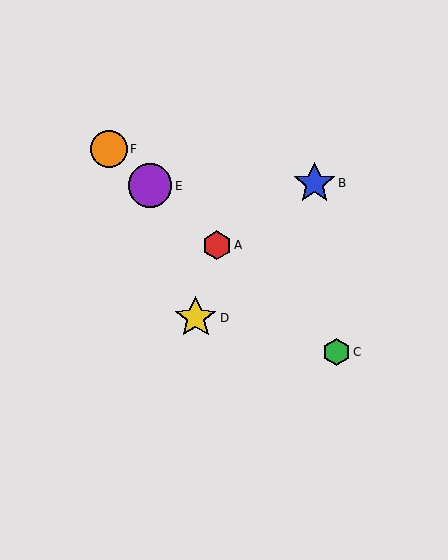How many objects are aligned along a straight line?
4 objects (A, C, E, F) are aligned along a straight line.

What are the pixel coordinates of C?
Object C is at (336, 352).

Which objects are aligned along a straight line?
Objects A, C, E, F are aligned along a straight line.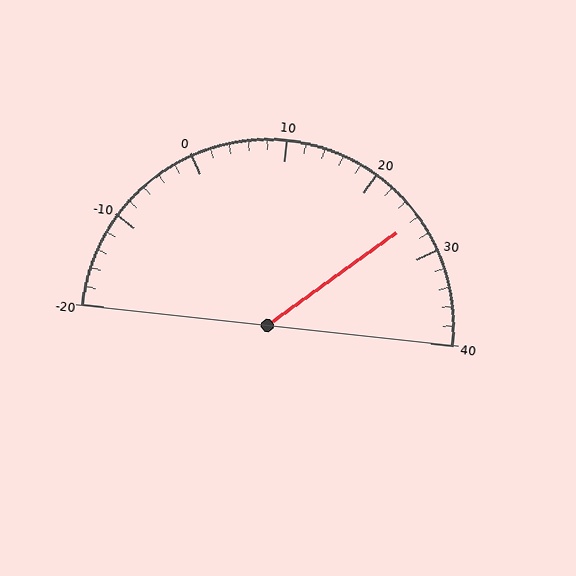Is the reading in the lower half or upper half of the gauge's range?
The reading is in the upper half of the range (-20 to 40).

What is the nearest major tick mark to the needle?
The nearest major tick mark is 30.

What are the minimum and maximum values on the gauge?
The gauge ranges from -20 to 40.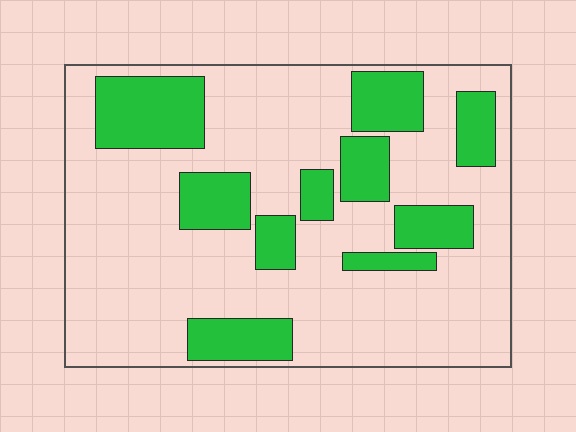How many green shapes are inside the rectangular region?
10.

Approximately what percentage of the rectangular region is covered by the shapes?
Approximately 25%.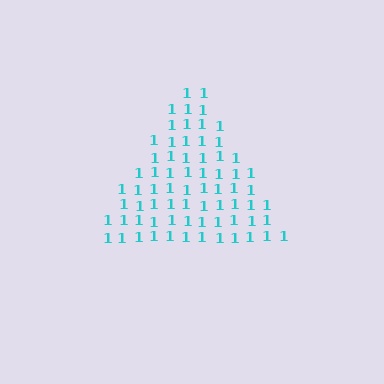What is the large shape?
The large shape is a triangle.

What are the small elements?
The small elements are digit 1's.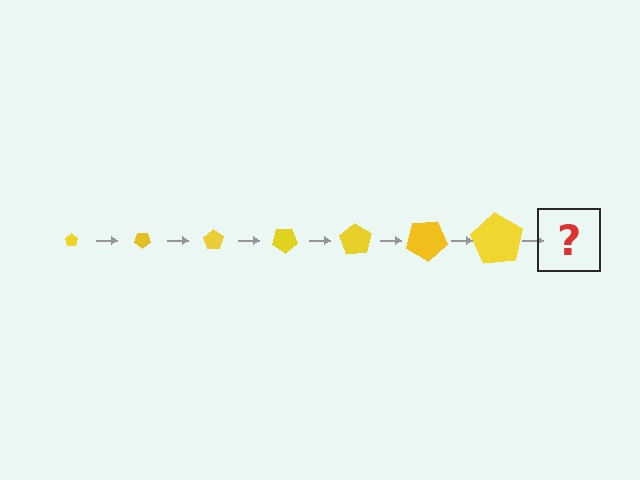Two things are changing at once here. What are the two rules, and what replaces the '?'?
The two rules are that the pentagon grows larger each step and it rotates 35 degrees each step. The '?' should be a pentagon, larger than the previous one and rotated 245 degrees from the start.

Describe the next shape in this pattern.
It should be a pentagon, larger than the previous one and rotated 245 degrees from the start.